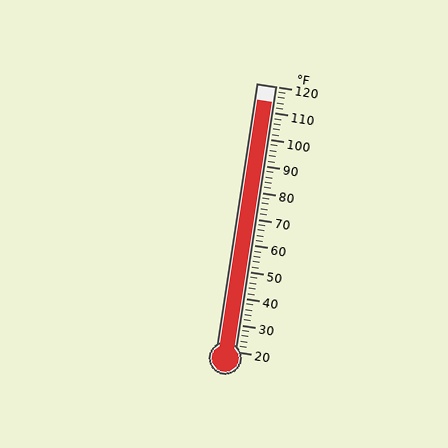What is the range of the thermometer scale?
The thermometer scale ranges from 20°F to 120°F.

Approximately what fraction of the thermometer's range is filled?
The thermometer is filled to approximately 95% of its range.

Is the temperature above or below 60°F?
The temperature is above 60°F.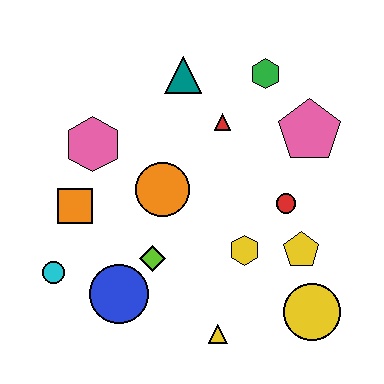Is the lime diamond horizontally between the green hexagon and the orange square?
Yes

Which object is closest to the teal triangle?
The red triangle is closest to the teal triangle.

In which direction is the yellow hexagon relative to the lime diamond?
The yellow hexagon is to the right of the lime diamond.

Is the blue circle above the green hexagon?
No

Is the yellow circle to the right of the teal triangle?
Yes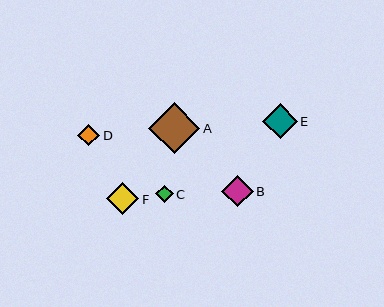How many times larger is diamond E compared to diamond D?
Diamond E is approximately 1.6 times the size of diamond D.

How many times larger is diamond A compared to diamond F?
Diamond A is approximately 1.6 times the size of diamond F.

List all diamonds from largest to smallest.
From largest to smallest: A, E, F, B, D, C.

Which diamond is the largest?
Diamond A is the largest with a size of approximately 51 pixels.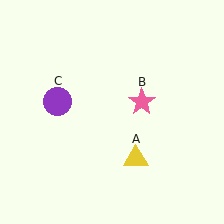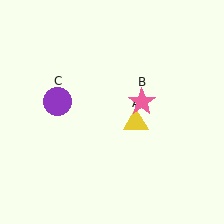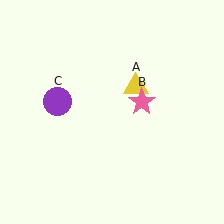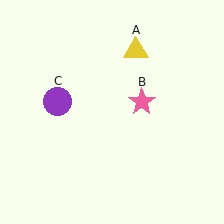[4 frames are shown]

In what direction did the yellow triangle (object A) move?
The yellow triangle (object A) moved up.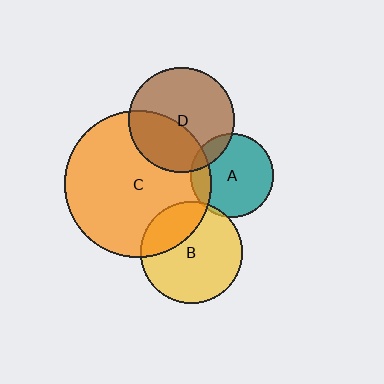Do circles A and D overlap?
Yes.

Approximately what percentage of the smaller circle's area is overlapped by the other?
Approximately 15%.